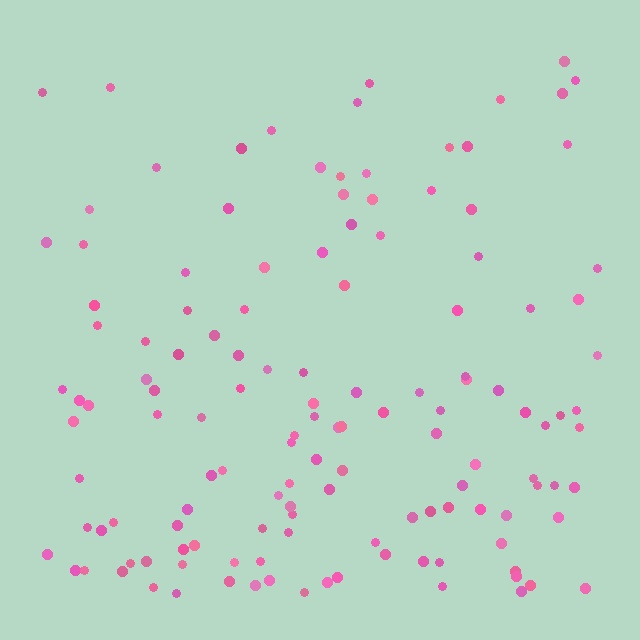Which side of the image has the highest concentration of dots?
The bottom.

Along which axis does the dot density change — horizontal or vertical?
Vertical.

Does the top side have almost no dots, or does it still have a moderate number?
Still a moderate number, just noticeably fewer than the bottom.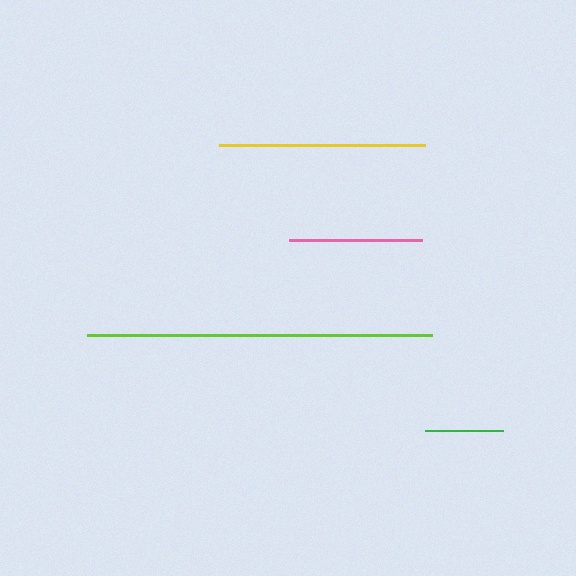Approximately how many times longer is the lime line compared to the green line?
The lime line is approximately 4.4 times the length of the green line.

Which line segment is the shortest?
The green line is the shortest at approximately 78 pixels.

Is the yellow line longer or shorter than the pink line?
The yellow line is longer than the pink line.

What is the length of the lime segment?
The lime segment is approximately 345 pixels long.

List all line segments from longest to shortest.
From longest to shortest: lime, yellow, pink, green.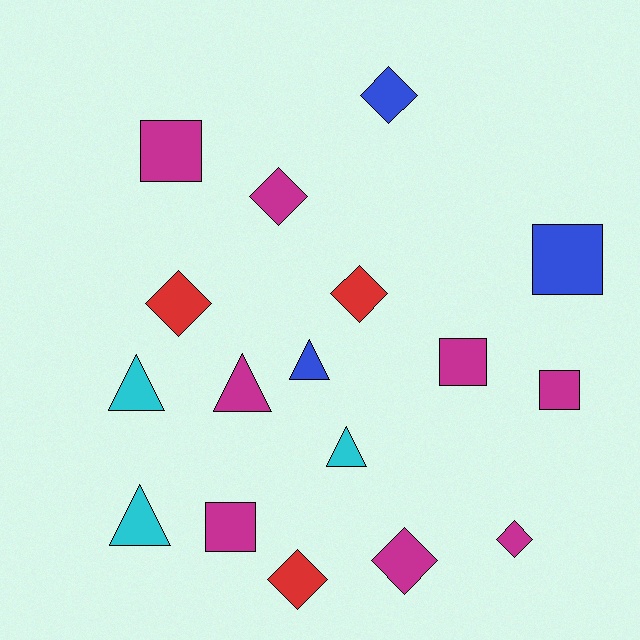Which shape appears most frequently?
Diamond, with 7 objects.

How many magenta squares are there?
There are 4 magenta squares.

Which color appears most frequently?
Magenta, with 8 objects.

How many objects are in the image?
There are 17 objects.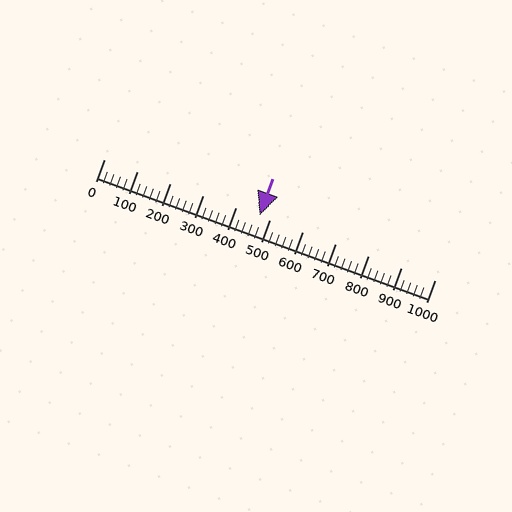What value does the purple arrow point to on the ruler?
The purple arrow points to approximately 469.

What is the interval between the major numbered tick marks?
The major tick marks are spaced 100 units apart.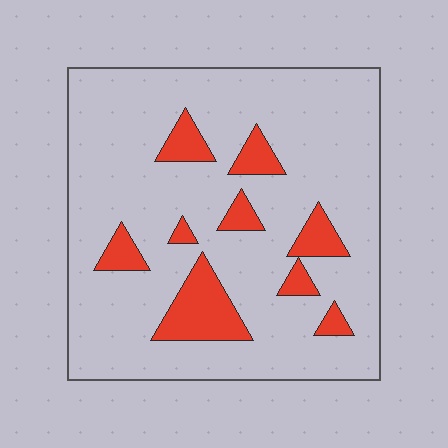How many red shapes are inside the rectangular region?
9.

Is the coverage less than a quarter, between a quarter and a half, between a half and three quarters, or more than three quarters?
Less than a quarter.